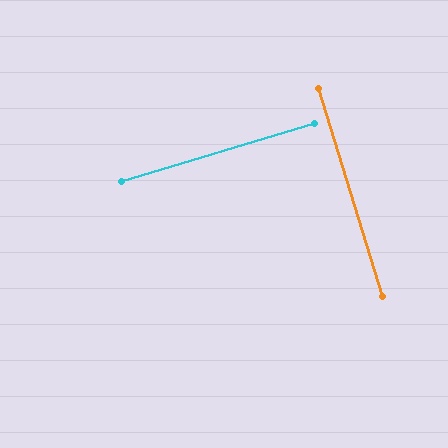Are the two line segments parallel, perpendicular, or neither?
Perpendicular — they meet at approximately 90°.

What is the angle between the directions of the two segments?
Approximately 90 degrees.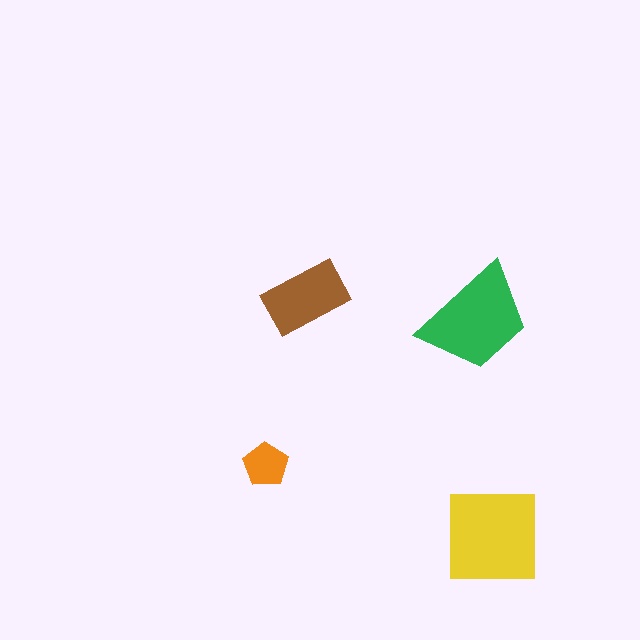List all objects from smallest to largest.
The orange pentagon, the brown rectangle, the green trapezoid, the yellow square.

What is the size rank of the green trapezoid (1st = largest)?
2nd.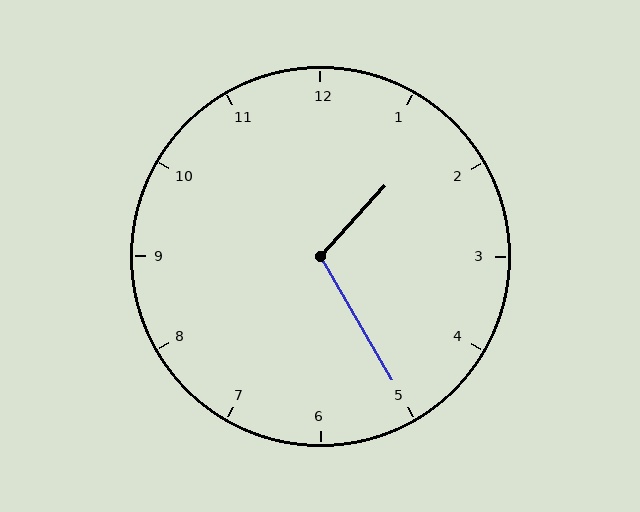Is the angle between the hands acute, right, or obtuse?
It is obtuse.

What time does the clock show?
1:25.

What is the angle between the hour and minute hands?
Approximately 108 degrees.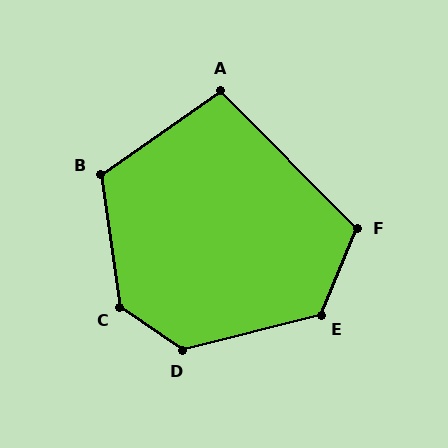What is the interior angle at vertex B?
Approximately 117 degrees (obtuse).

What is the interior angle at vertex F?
Approximately 113 degrees (obtuse).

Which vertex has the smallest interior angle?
A, at approximately 100 degrees.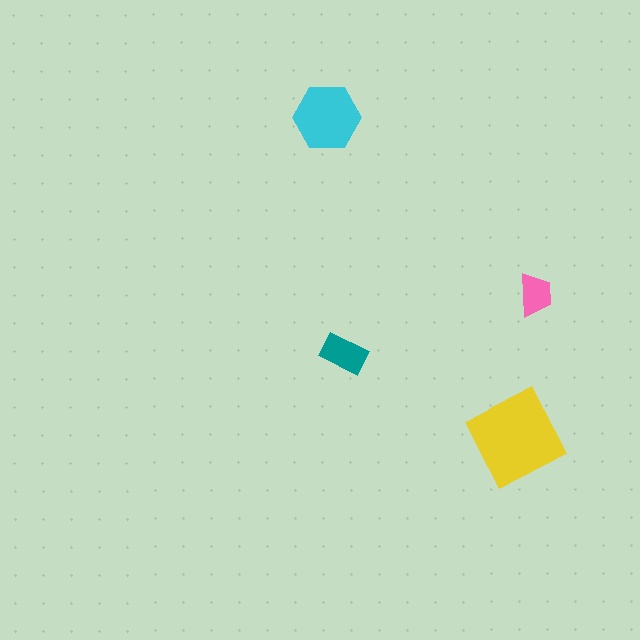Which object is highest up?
The cyan hexagon is topmost.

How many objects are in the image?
There are 4 objects in the image.